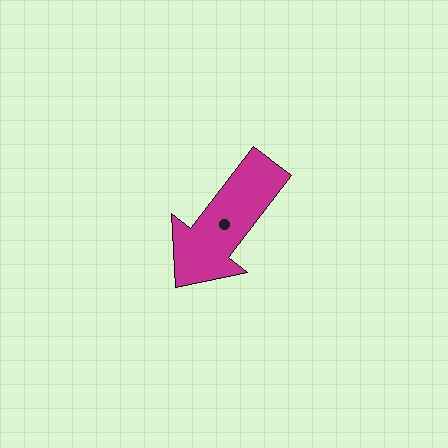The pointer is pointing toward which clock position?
Roughly 7 o'clock.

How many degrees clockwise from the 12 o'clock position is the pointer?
Approximately 217 degrees.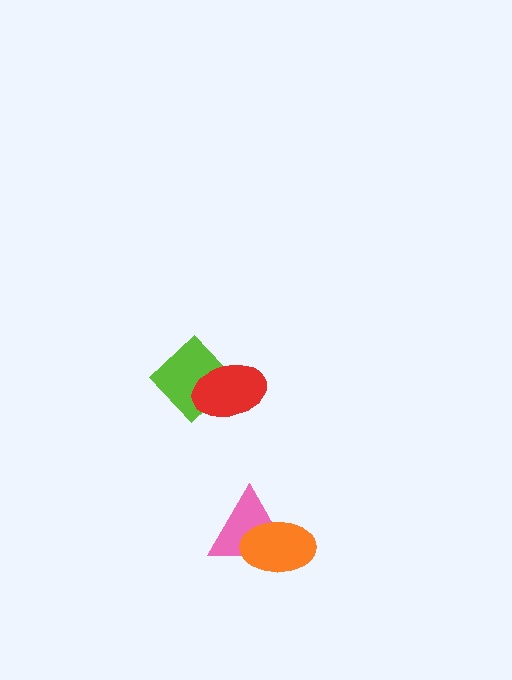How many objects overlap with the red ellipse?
1 object overlaps with the red ellipse.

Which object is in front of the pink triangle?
The orange ellipse is in front of the pink triangle.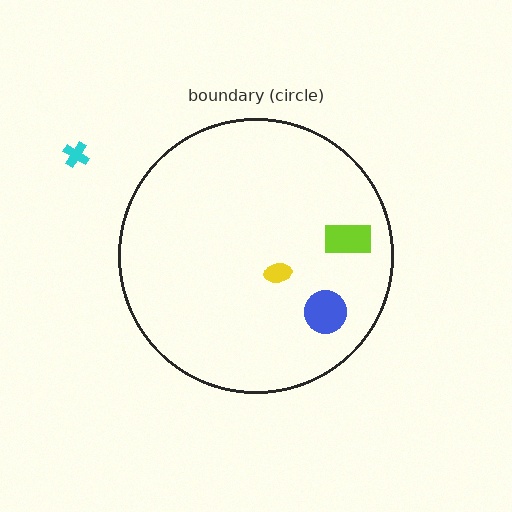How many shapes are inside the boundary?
3 inside, 1 outside.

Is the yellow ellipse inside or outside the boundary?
Inside.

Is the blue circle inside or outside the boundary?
Inside.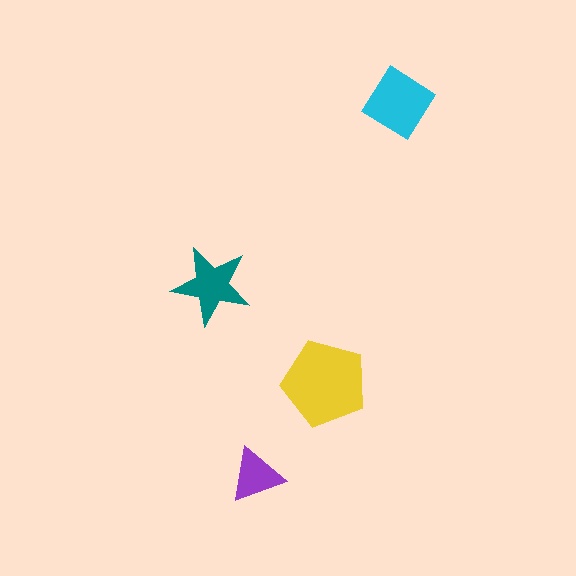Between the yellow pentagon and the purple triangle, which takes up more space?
The yellow pentagon.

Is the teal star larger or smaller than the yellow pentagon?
Smaller.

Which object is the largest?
The yellow pentagon.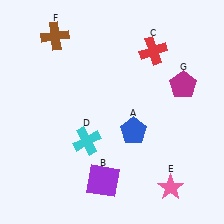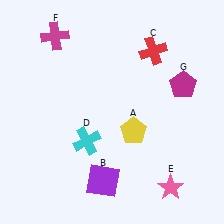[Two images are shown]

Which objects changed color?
A changed from blue to yellow. F changed from brown to magenta.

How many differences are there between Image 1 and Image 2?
There are 2 differences between the two images.